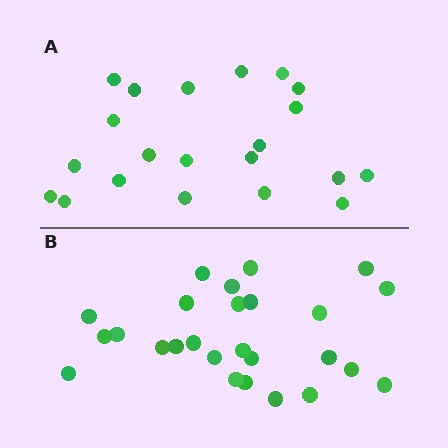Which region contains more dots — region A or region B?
Region B (the bottom region) has more dots.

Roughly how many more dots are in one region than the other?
Region B has about 5 more dots than region A.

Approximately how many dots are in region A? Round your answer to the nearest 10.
About 20 dots. (The exact count is 21, which rounds to 20.)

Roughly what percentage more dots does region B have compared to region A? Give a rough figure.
About 25% more.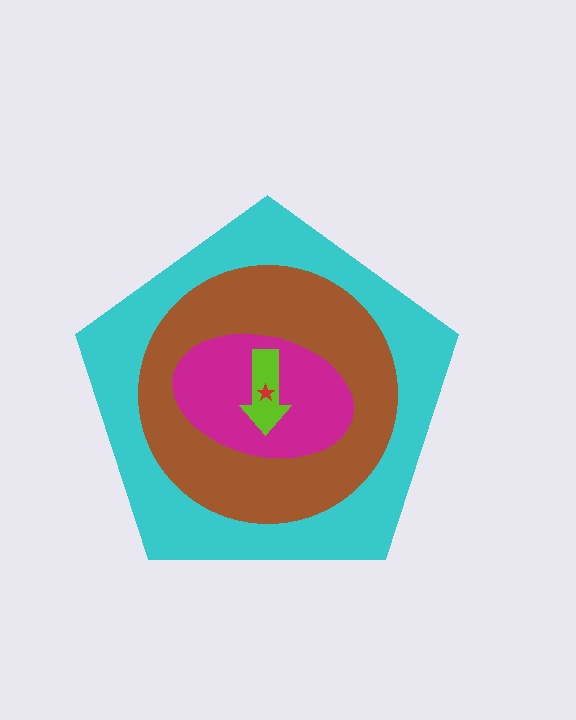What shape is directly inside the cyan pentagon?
The brown circle.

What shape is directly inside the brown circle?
The magenta ellipse.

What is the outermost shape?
The cyan pentagon.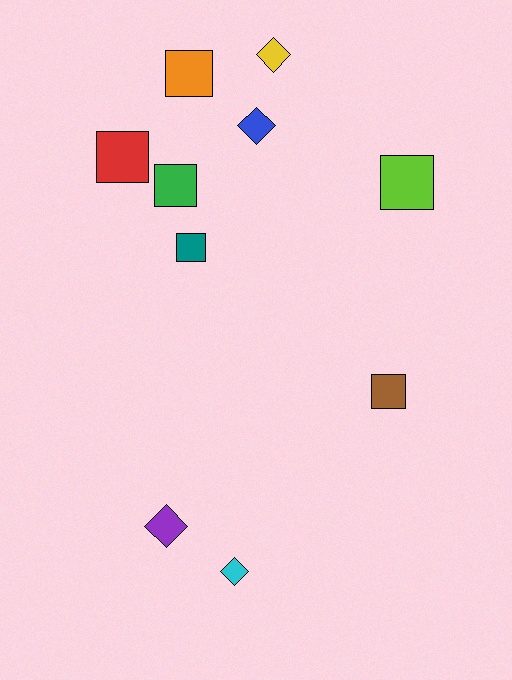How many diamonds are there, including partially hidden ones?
There are 4 diamonds.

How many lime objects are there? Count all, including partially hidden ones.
There is 1 lime object.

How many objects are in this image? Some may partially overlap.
There are 10 objects.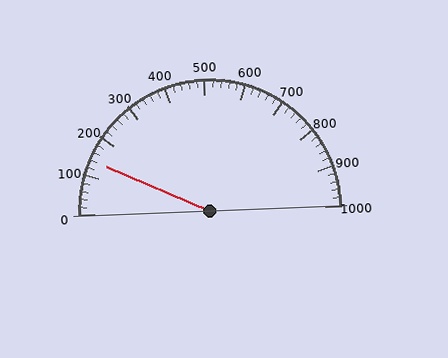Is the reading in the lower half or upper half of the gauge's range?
The reading is in the lower half of the range (0 to 1000).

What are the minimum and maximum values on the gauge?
The gauge ranges from 0 to 1000.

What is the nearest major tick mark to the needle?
The nearest major tick mark is 100.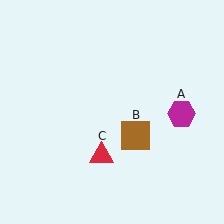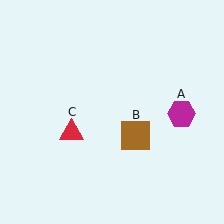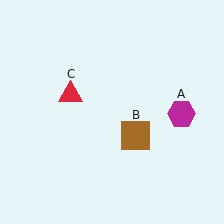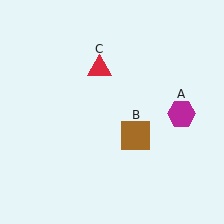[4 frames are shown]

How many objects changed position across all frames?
1 object changed position: red triangle (object C).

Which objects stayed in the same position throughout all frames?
Magenta hexagon (object A) and brown square (object B) remained stationary.